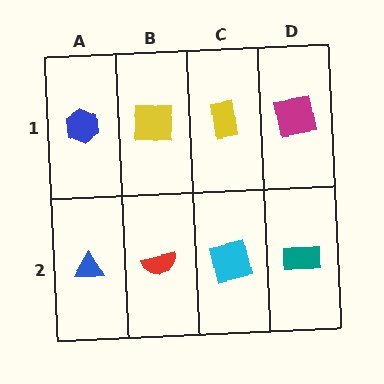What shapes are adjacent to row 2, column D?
A magenta square (row 1, column D), a cyan square (row 2, column C).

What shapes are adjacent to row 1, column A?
A blue triangle (row 2, column A), a yellow square (row 1, column B).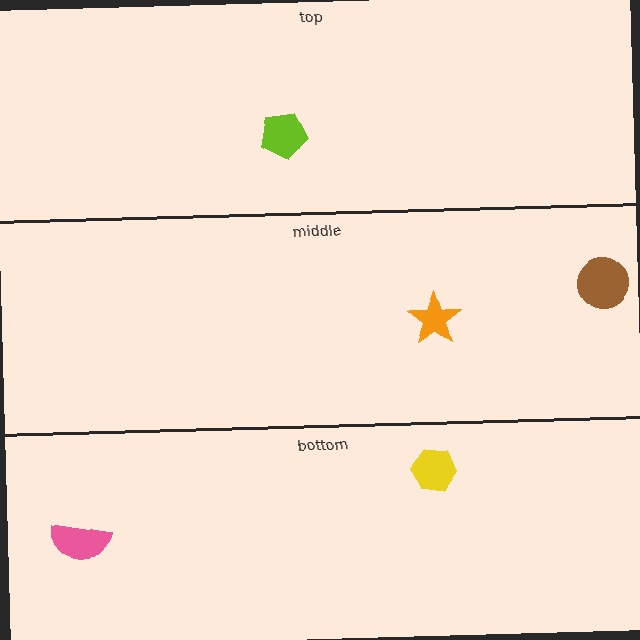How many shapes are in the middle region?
2.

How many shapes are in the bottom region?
2.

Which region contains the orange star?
The middle region.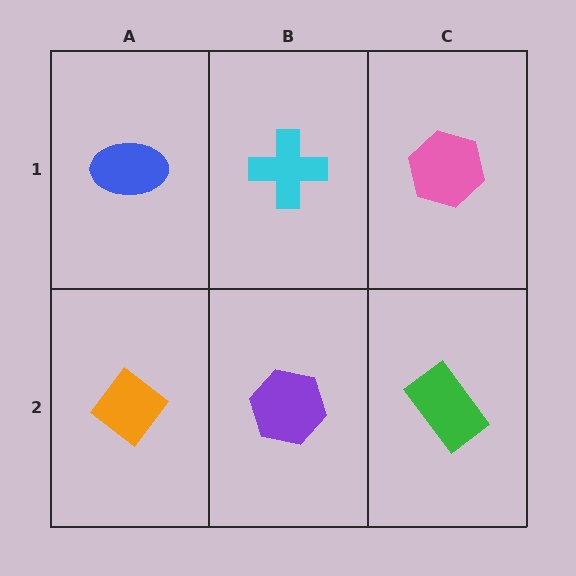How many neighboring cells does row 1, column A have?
2.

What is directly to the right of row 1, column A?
A cyan cross.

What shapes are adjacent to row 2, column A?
A blue ellipse (row 1, column A), a purple hexagon (row 2, column B).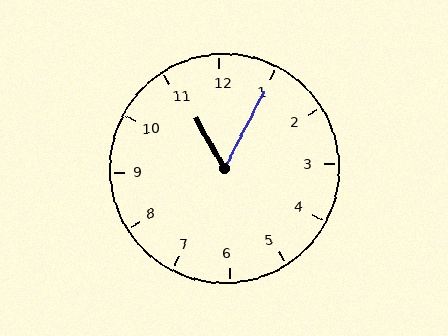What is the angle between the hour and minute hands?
Approximately 58 degrees.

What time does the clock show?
11:05.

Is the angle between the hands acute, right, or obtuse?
It is acute.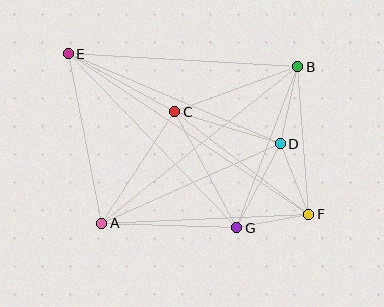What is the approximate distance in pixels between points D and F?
The distance between D and F is approximately 76 pixels.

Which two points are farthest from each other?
Points E and F are farthest from each other.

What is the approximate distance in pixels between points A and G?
The distance between A and G is approximately 135 pixels.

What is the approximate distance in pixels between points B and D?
The distance between B and D is approximately 79 pixels.